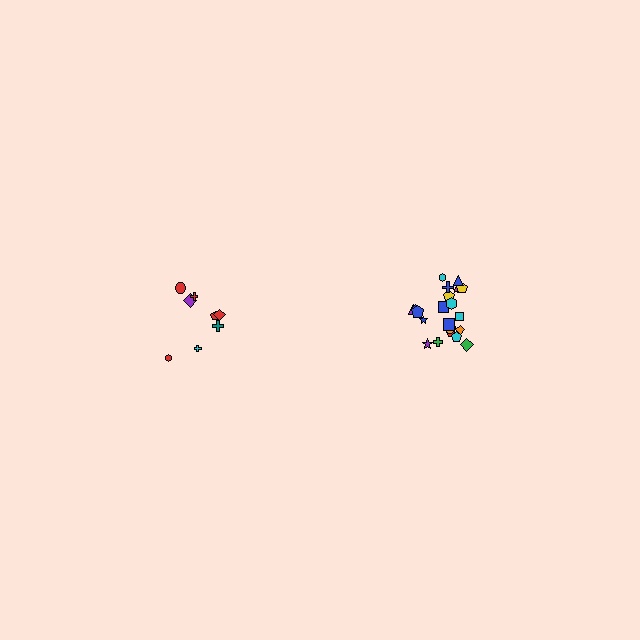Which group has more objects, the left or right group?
The right group.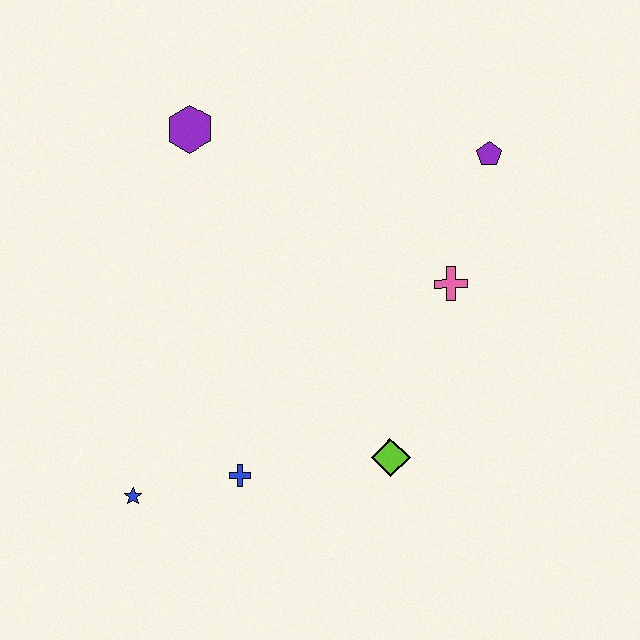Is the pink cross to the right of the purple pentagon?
No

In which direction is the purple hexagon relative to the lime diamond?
The purple hexagon is above the lime diamond.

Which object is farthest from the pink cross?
The blue star is farthest from the pink cross.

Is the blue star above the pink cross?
No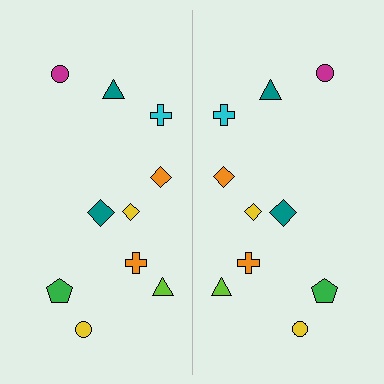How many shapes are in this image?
There are 20 shapes in this image.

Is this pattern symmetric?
Yes, this pattern has bilateral (reflection) symmetry.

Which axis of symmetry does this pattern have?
The pattern has a vertical axis of symmetry running through the center of the image.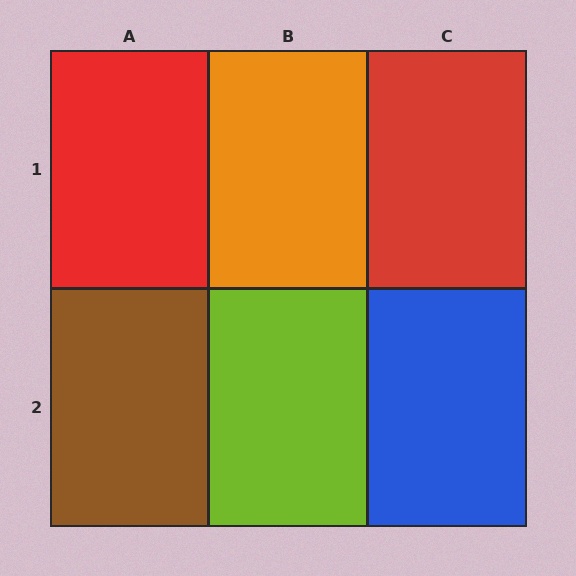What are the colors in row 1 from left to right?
Red, orange, red.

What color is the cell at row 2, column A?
Brown.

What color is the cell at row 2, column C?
Blue.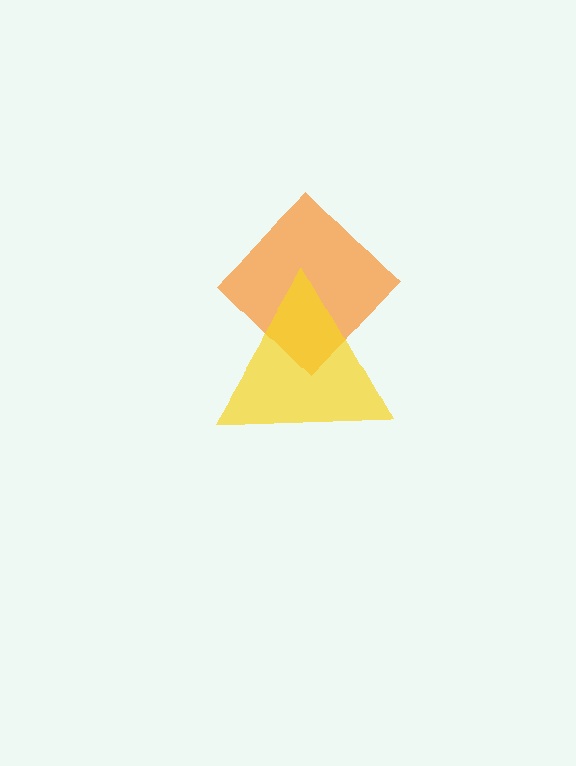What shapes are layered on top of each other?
The layered shapes are: an orange diamond, a yellow triangle.